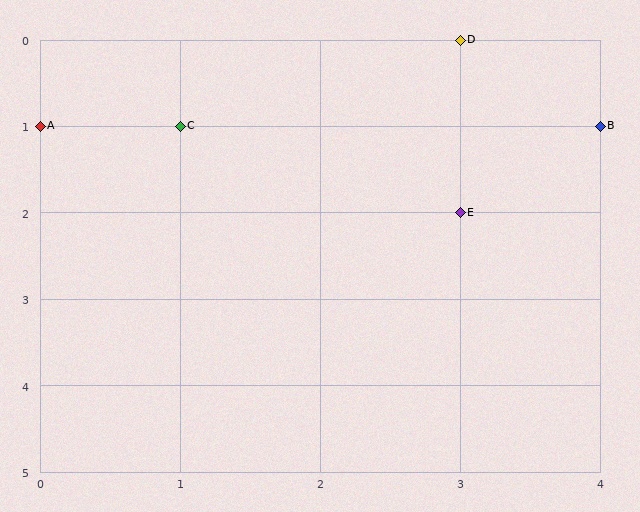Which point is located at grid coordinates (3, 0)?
Point D is at (3, 0).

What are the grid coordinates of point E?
Point E is at grid coordinates (3, 2).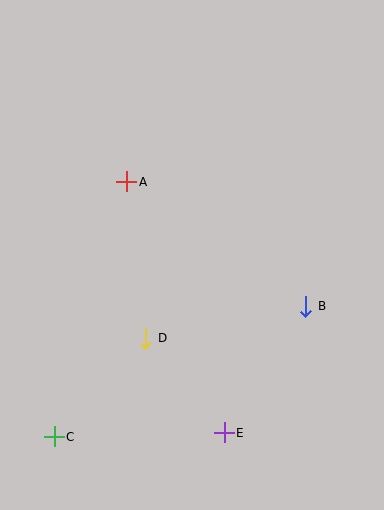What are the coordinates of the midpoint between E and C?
The midpoint between E and C is at (139, 435).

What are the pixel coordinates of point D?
Point D is at (146, 338).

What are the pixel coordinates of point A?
Point A is at (127, 182).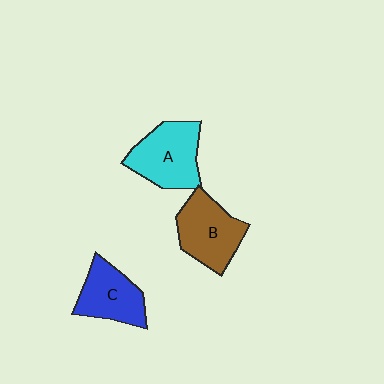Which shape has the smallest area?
Shape C (blue).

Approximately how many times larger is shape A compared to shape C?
Approximately 1.2 times.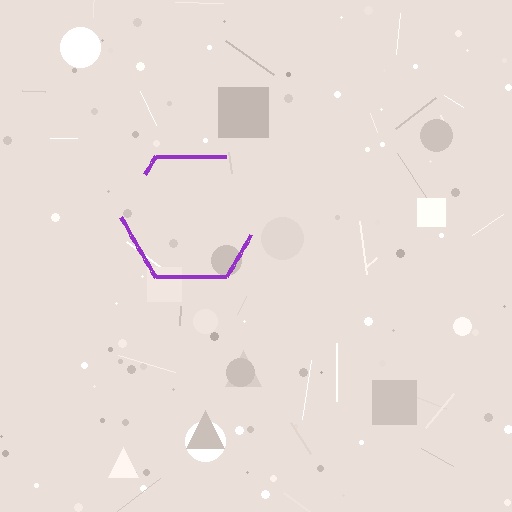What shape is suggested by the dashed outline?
The dashed outline suggests a hexagon.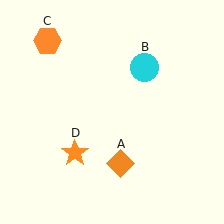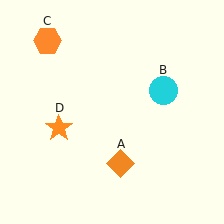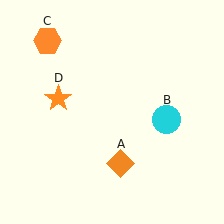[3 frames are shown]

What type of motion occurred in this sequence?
The cyan circle (object B), orange star (object D) rotated clockwise around the center of the scene.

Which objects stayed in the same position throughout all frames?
Orange diamond (object A) and orange hexagon (object C) remained stationary.